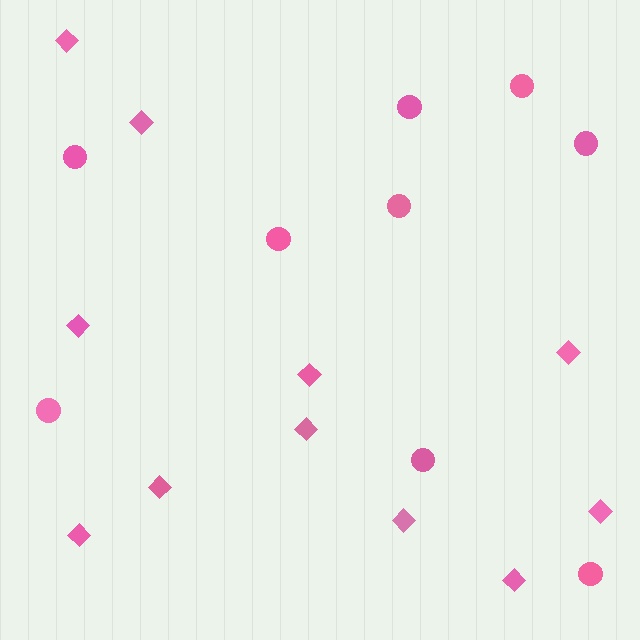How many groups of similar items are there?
There are 2 groups: one group of circles (9) and one group of diamonds (11).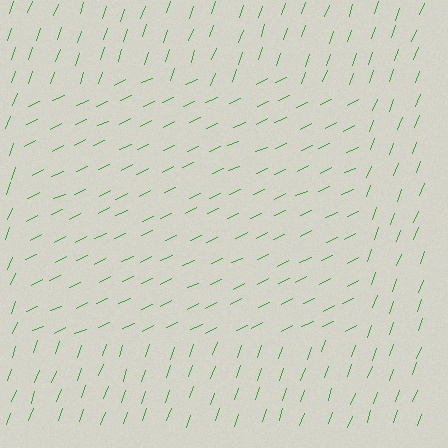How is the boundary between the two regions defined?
The boundary is defined purely by a change in line orientation (approximately 45 degrees difference). All lines are the same color and thickness.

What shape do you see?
I see a rectangle.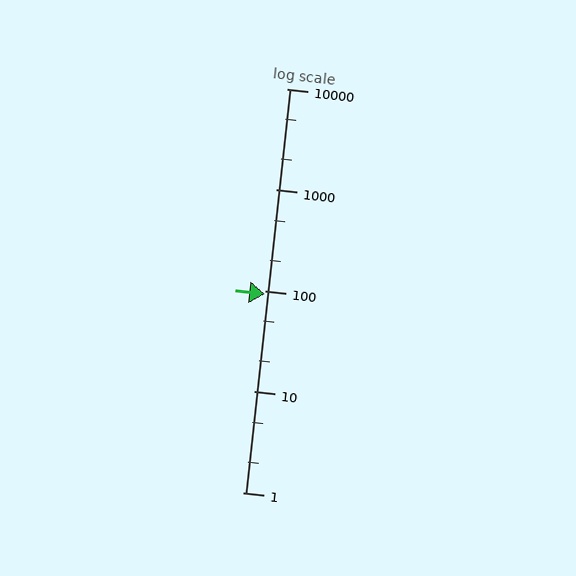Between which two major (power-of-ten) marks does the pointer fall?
The pointer is between 10 and 100.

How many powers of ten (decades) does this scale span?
The scale spans 4 decades, from 1 to 10000.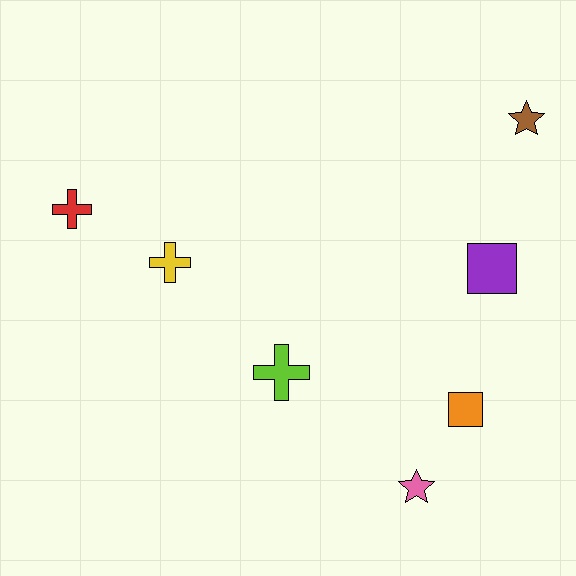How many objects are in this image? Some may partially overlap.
There are 7 objects.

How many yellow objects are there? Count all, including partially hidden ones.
There is 1 yellow object.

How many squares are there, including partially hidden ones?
There are 2 squares.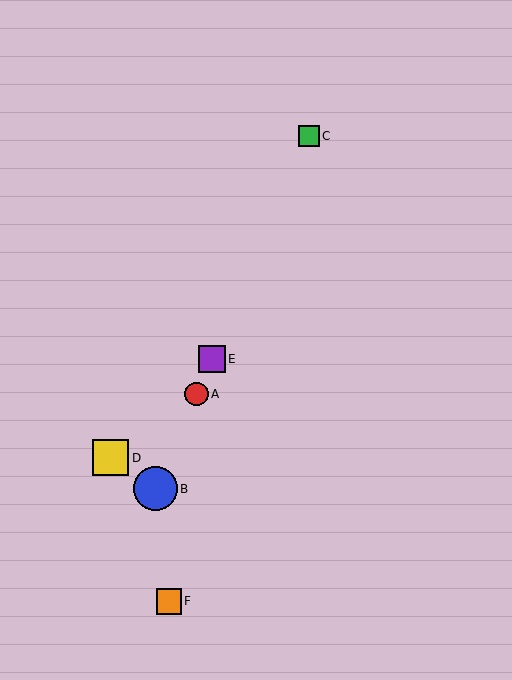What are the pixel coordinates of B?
Object B is at (155, 489).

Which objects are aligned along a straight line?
Objects A, B, C, E are aligned along a straight line.